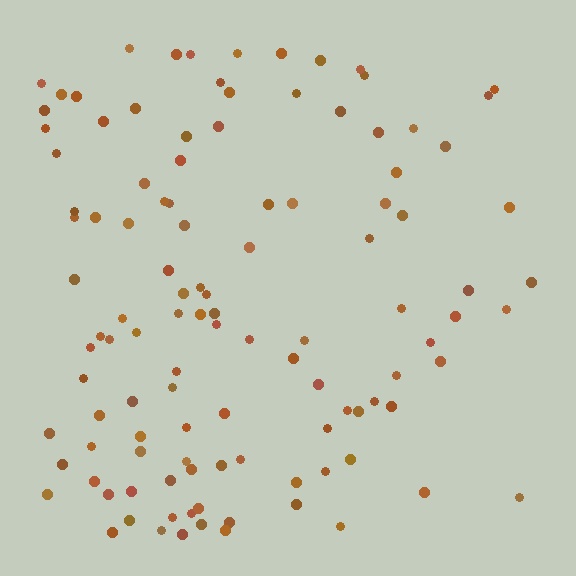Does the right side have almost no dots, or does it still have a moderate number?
Still a moderate number, just noticeably fewer than the left.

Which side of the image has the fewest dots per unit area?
The right.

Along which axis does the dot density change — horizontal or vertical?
Horizontal.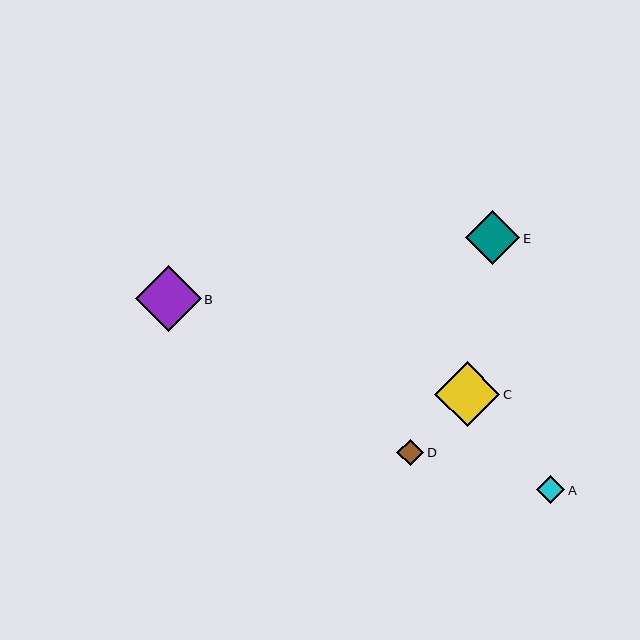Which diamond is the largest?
Diamond B is the largest with a size of approximately 66 pixels.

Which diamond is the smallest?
Diamond D is the smallest with a size of approximately 27 pixels.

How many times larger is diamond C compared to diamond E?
Diamond C is approximately 1.2 times the size of diamond E.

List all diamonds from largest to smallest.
From largest to smallest: B, C, E, A, D.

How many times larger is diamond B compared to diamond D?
Diamond B is approximately 2.5 times the size of diamond D.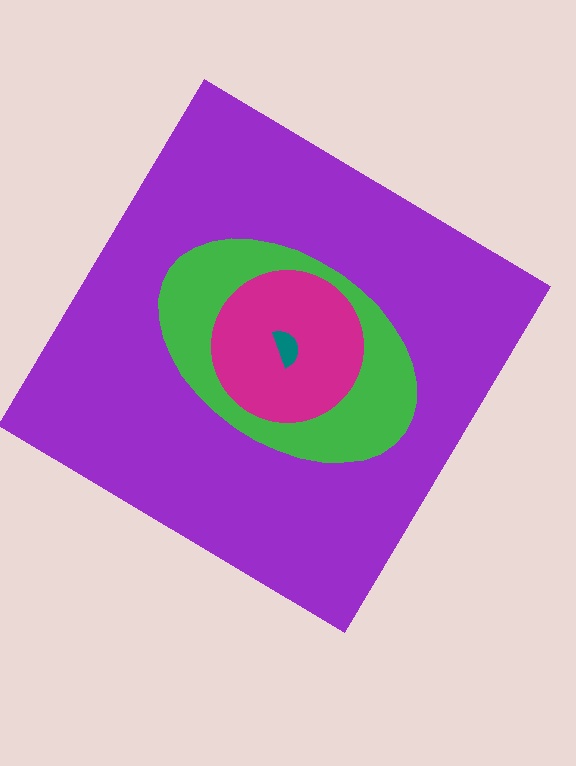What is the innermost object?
The teal semicircle.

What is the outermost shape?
The purple diamond.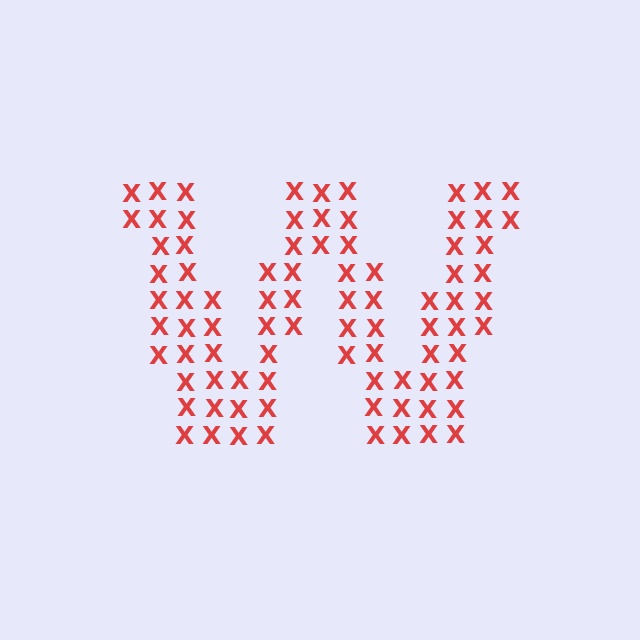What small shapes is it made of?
It is made of small letter X's.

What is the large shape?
The large shape is the letter W.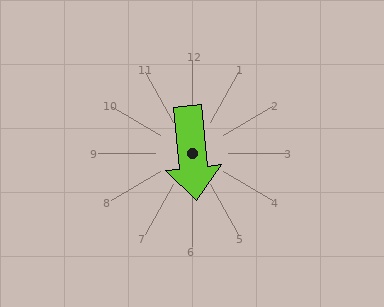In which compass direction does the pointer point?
South.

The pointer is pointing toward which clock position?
Roughly 6 o'clock.